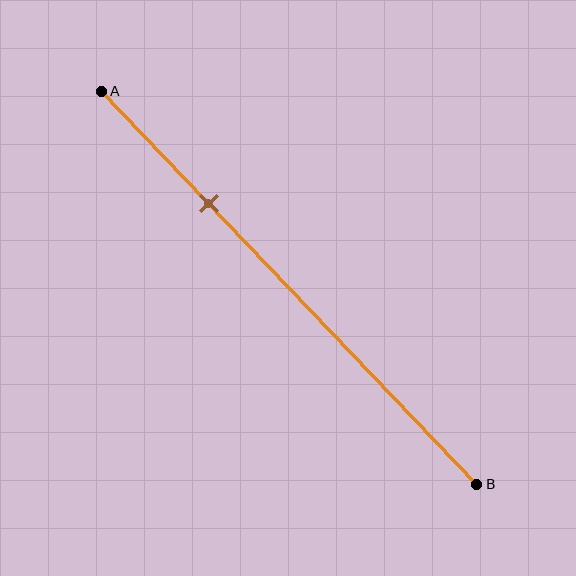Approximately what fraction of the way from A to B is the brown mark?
The brown mark is approximately 30% of the way from A to B.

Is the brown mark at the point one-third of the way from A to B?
No, the mark is at about 30% from A, not at the 33% one-third point.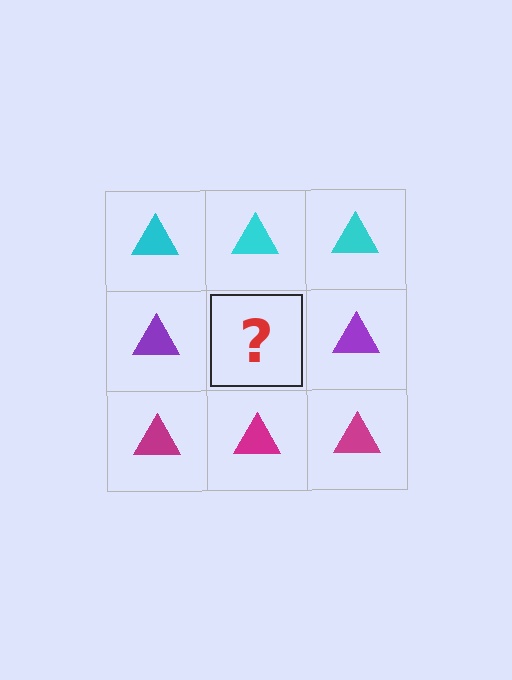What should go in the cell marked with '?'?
The missing cell should contain a purple triangle.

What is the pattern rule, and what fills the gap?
The rule is that each row has a consistent color. The gap should be filled with a purple triangle.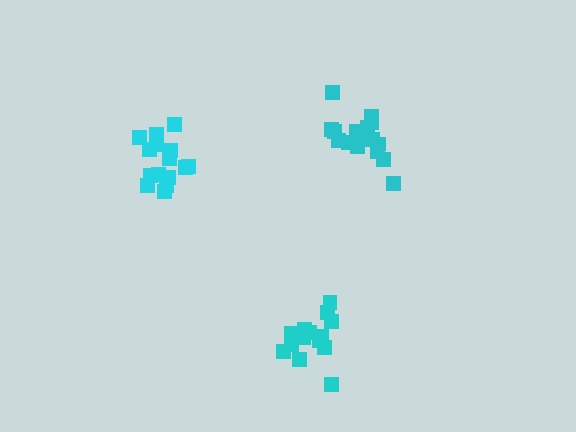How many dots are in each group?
Group 1: 15 dots, Group 2: 15 dots, Group 3: 17 dots (47 total).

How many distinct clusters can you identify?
There are 3 distinct clusters.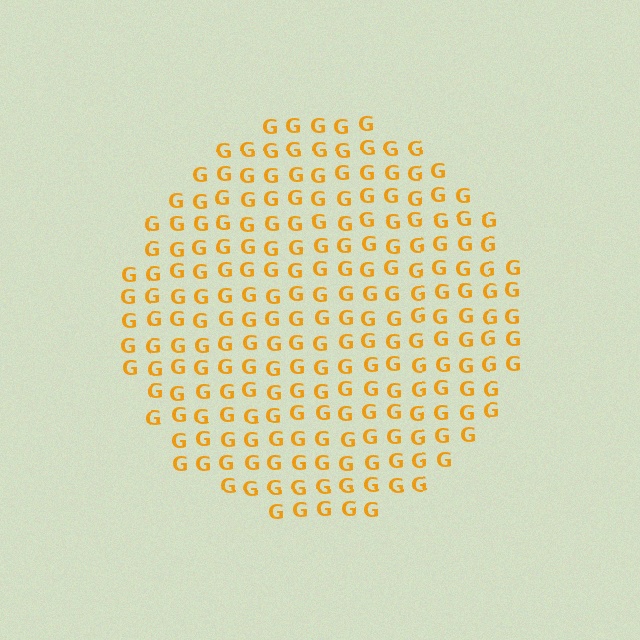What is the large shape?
The large shape is a circle.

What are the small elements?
The small elements are letter G's.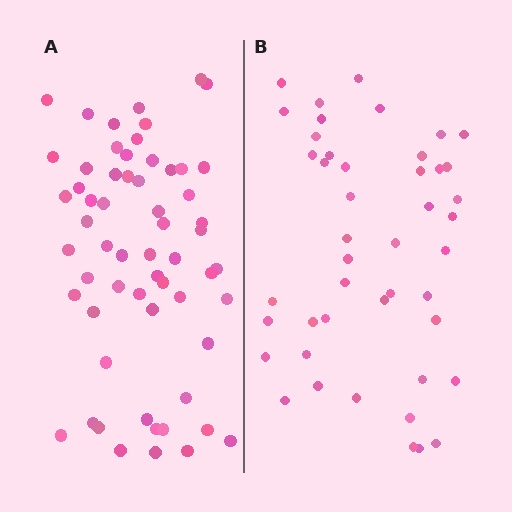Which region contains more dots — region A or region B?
Region A (the left region) has more dots.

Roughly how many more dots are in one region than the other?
Region A has approximately 15 more dots than region B.